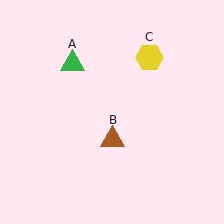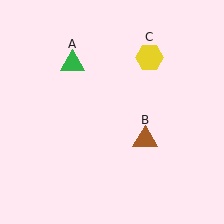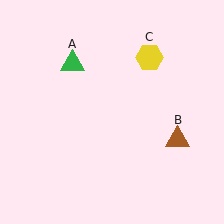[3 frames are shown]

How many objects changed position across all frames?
1 object changed position: brown triangle (object B).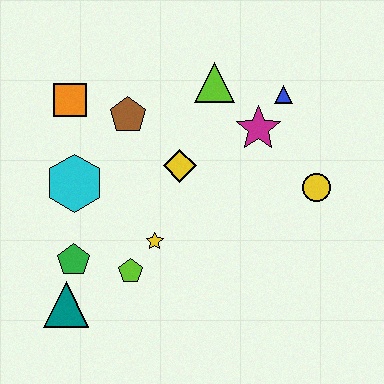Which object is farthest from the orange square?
The yellow circle is farthest from the orange square.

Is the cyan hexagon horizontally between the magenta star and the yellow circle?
No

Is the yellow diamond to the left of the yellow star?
No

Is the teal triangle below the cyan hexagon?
Yes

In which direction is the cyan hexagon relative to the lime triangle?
The cyan hexagon is to the left of the lime triangle.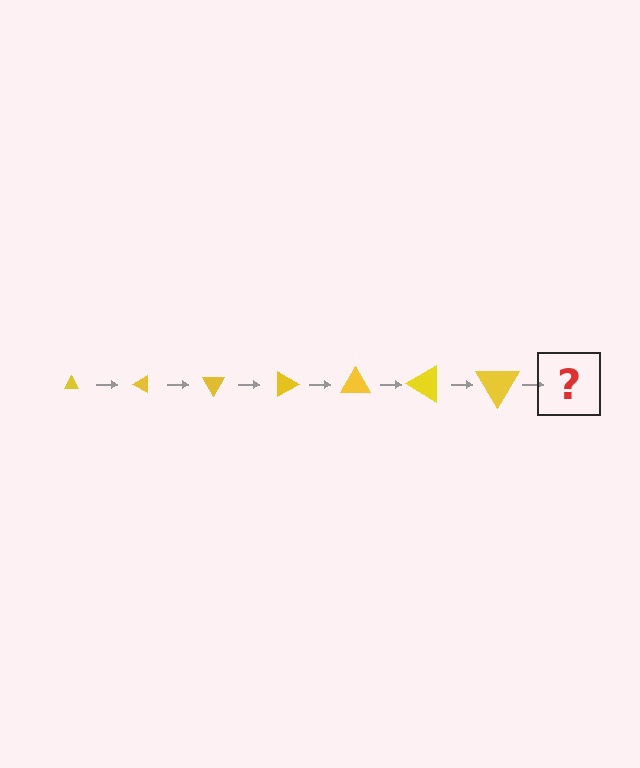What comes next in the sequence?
The next element should be a triangle, larger than the previous one and rotated 210 degrees from the start.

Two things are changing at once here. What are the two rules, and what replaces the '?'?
The two rules are that the triangle grows larger each step and it rotates 30 degrees each step. The '?' should be a triangle, larger than the previous one and rotated 210 degrees from the start.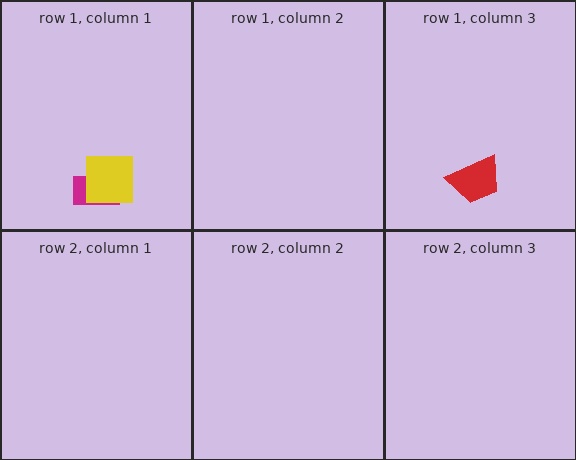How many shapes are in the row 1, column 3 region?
1.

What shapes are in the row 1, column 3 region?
The red trapezoid.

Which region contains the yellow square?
The row 1, column 1 region.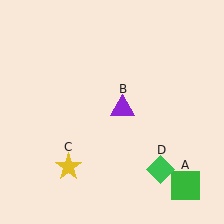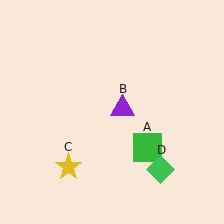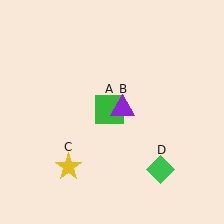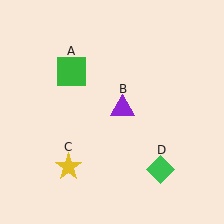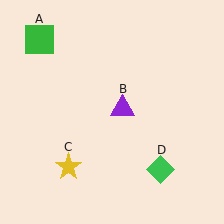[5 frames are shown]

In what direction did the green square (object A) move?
The green square (object A) moved up and to the left.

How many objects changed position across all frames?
1 object changed position: green square (object A).